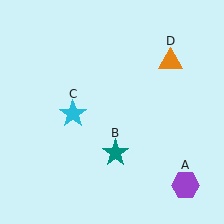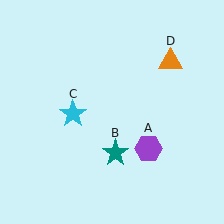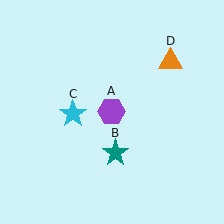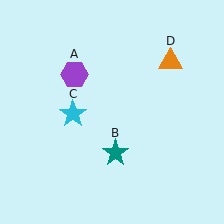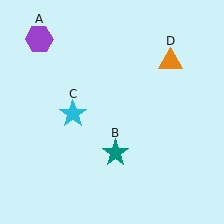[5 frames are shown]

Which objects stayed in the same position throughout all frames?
Teal star (object B) and cyan star (object C) and orange triangle (object D) remained stationary.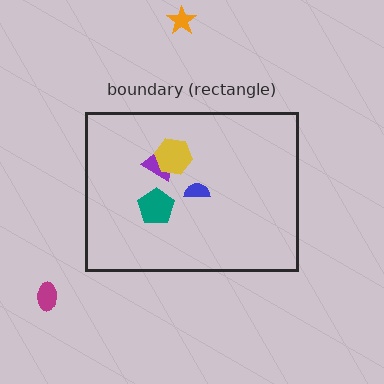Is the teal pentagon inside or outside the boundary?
Inside.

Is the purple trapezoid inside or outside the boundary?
Inside.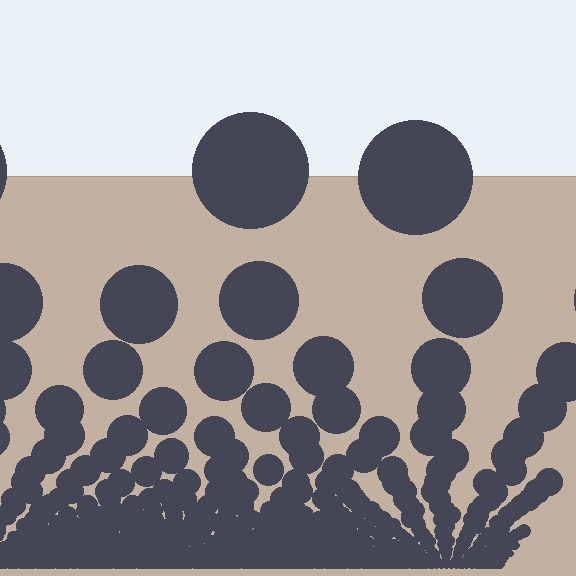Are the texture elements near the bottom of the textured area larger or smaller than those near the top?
Smaller. The gradient is inverted — elements near the bottom are smaller and denser.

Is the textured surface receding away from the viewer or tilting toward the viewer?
The surface appears to tilt toward the viewer. Texture elements get larger and sparser toward the top.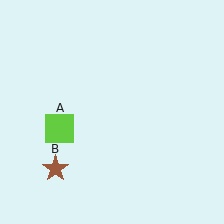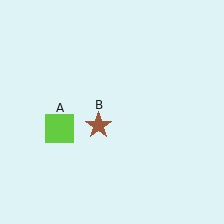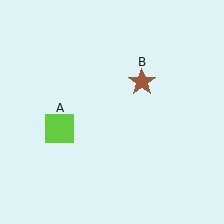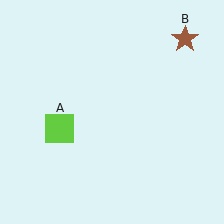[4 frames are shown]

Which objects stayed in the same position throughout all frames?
Lime square (object A) remained stationary.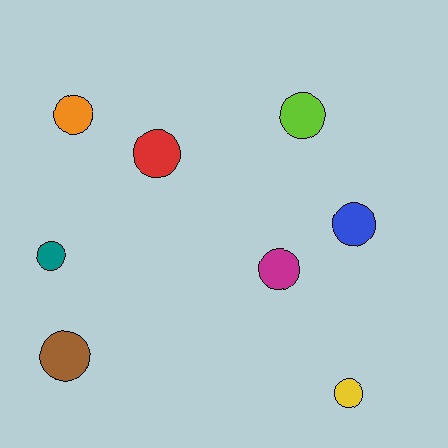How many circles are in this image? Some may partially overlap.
There are 8 circles.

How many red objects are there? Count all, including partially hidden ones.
There is 1 red object.